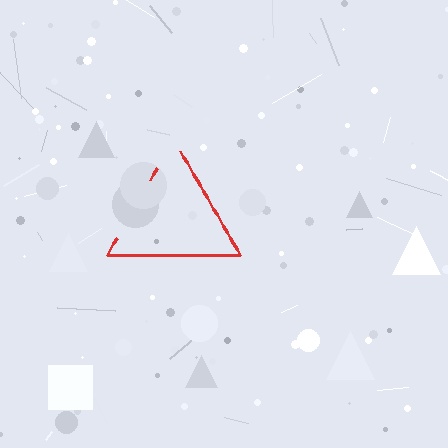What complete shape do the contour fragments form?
The contour fragments form a triangle.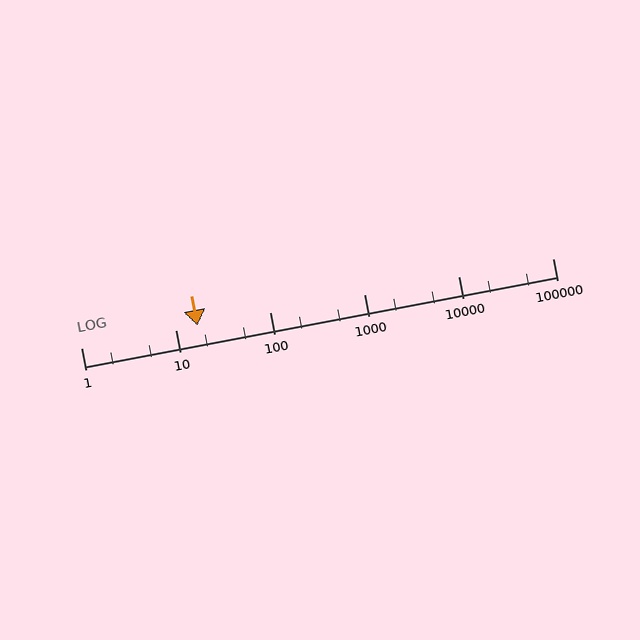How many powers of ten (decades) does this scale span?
The scale spans 5 decades, from 1 to 100000.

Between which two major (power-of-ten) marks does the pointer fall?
The pointer is between 10 and 100.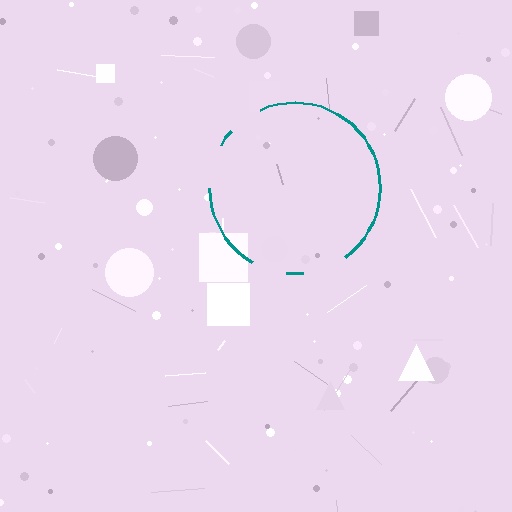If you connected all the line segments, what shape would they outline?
They would outline a circle.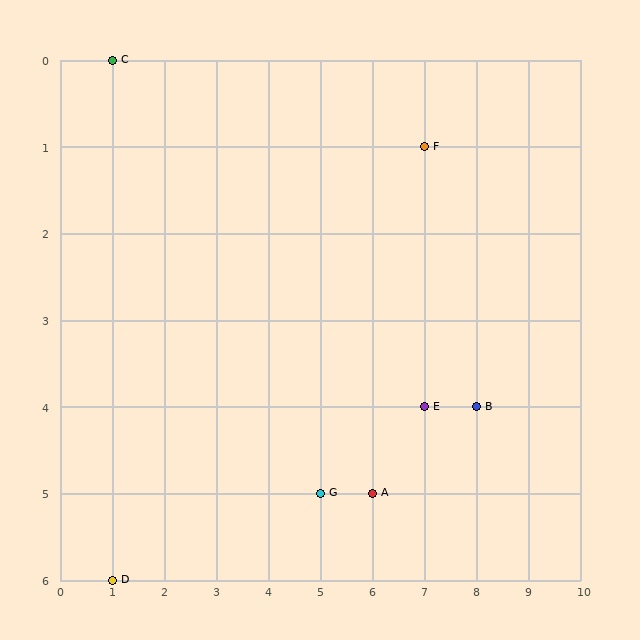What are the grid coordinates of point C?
Point C is at grid coordinates (1, 0).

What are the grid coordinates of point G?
Point G is at grid coordinates (5, 5).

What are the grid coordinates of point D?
Point D is at grid coordinates (1, 6).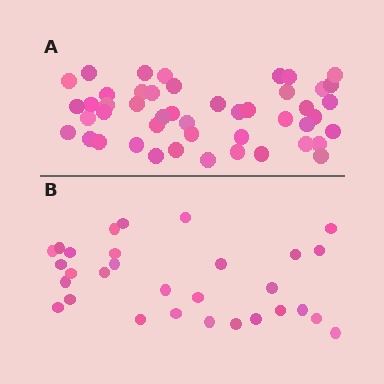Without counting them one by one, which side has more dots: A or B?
Region A (the top region) has more dots.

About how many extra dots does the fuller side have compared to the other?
Region A has approximately 15 more dots than region B.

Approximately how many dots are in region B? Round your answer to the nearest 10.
About 30 dots.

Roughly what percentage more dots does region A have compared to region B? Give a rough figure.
About 55% more.